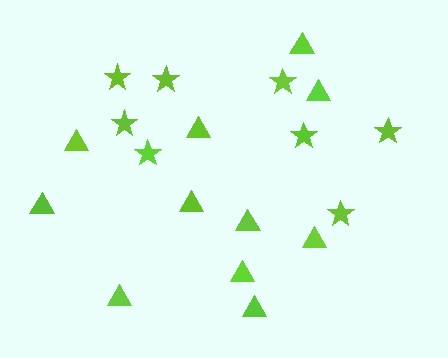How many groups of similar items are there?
There are 2 groups: one group of triangles (11) and one group of stars (8).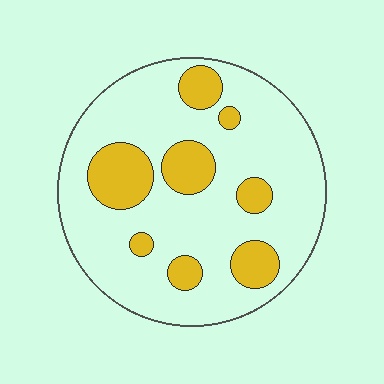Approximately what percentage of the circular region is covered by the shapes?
Approximately 20%.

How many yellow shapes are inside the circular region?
8.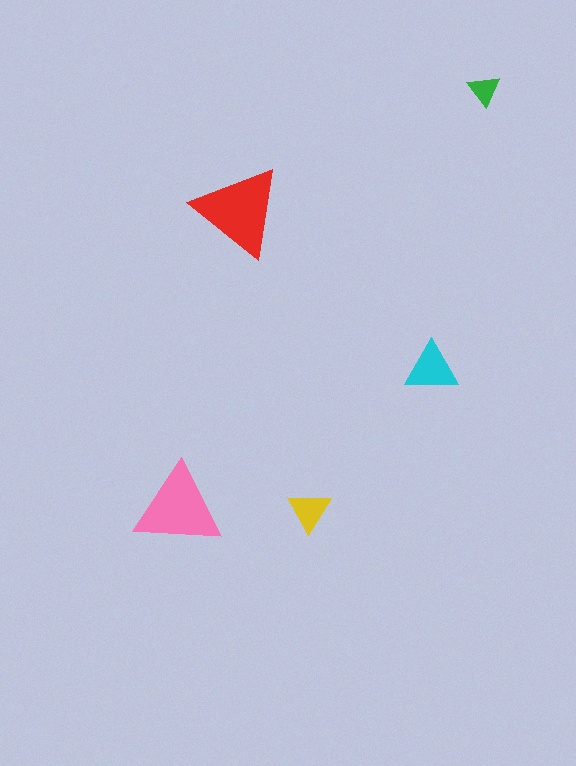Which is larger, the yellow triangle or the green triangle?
The yellow one.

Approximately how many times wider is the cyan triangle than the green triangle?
About 1.5 times wider.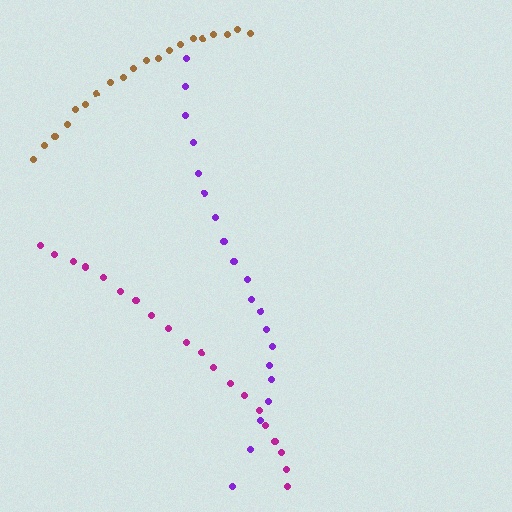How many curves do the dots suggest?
There are 3 distinct paths.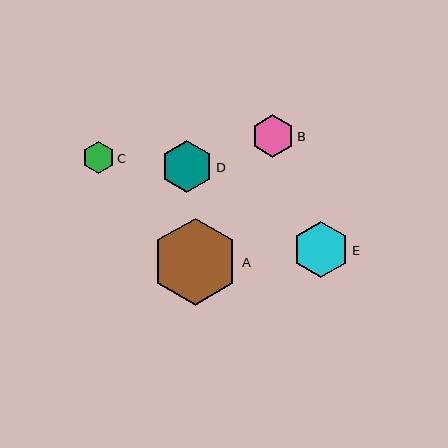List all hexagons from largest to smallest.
From largest to smallest: A, E, D, B, C.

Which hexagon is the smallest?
Hexagon C is the smallest with a size of approximately 32 pixels.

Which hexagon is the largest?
Hexagon A is the largest with a size of approximately 87 pixels.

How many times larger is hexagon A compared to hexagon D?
Hexagon A is approximately 1.7 times the size of hexagon D.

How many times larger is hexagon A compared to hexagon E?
Hexagon A is approximately 1.5 times the size of hexagon E.